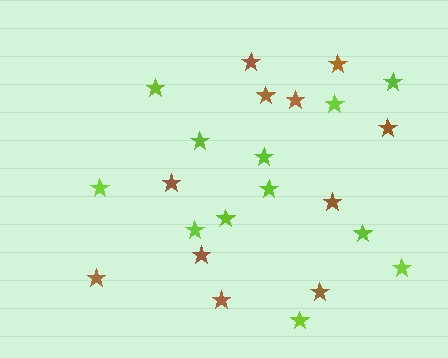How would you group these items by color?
There are 2 groups: one group of lime stars (12) and one group of brown stars (11).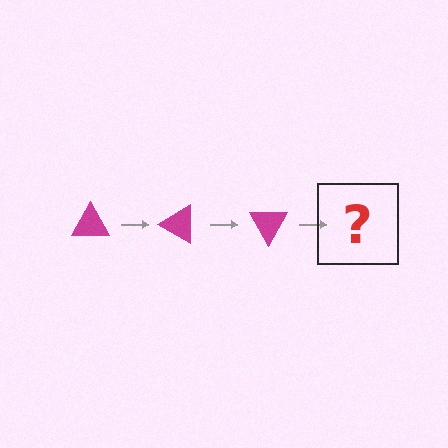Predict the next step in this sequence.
The next step is a magenta triangle rotated 90 degrees.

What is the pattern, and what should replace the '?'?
The pattern is that the triangle rotates 30 degrees each step. The '?' should be a magenta triangle rotated 90 degrees.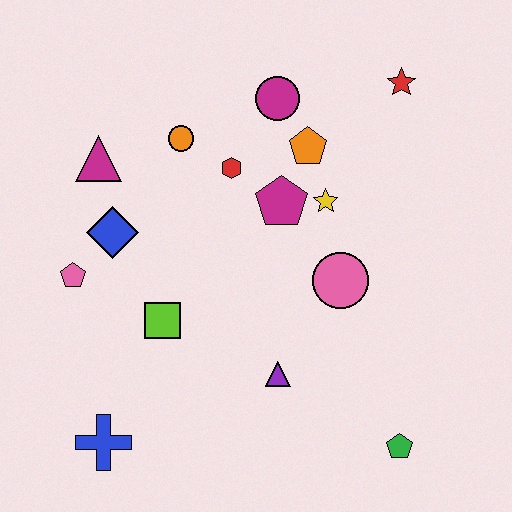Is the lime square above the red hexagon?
No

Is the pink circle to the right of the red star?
No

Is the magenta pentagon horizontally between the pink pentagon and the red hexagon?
No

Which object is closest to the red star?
The orange pentagon is closest to the red star.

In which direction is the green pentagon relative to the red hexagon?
The green pentagon is below the red hexagon.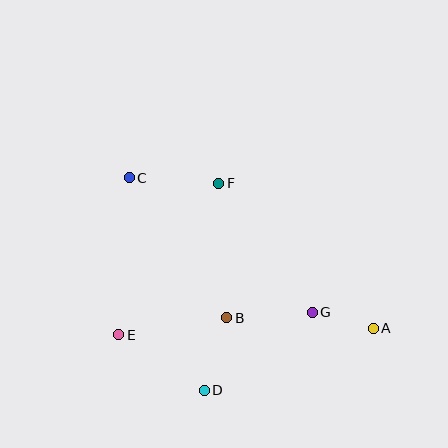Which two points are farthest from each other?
Points A and C are farthest from each other.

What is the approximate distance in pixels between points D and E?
The distance between D and E is approximately 102 pixels.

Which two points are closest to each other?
Points A and G are closest to each other.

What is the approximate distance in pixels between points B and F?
The distance between B and F is approximately 135 pixels.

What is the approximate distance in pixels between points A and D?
The distance between A and D is approximately 180 pixels.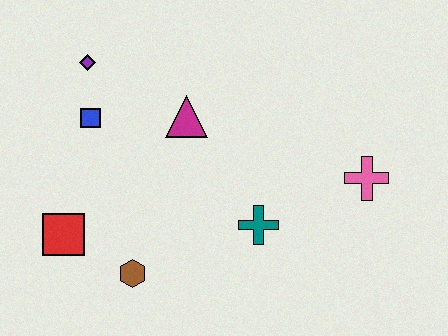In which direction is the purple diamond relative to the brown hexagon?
The purple diamond is above the brown hexagon.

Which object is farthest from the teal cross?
The purple diamond is farthest from the teal cross.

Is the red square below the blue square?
Yes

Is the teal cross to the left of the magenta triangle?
No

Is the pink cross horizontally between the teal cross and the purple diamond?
No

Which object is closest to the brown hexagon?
The red square is closest to the brown hexagon.